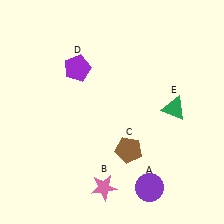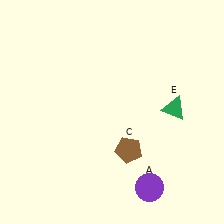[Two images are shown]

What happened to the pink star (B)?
The pink star (B) was removed in Image 2. It was in the bottom-left area of Image 1.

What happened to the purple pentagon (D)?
The purple pentagon (D) was removed in Image 2. It was in the top-left area of Image 1.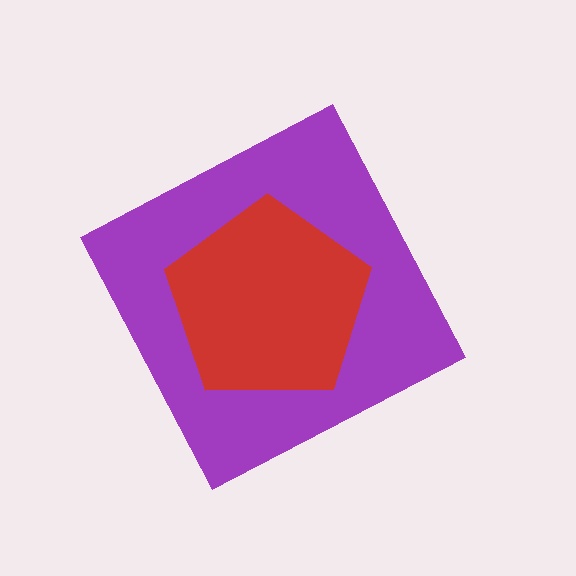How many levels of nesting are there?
2.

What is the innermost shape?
The red pentagon.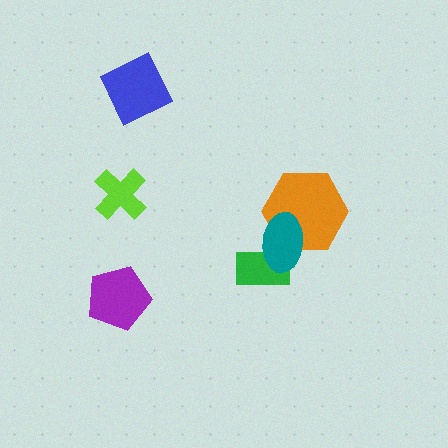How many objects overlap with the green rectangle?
1 object overlaps with the green rectangle.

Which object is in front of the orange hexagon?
The teal ellipse is in front of the orange hexagon.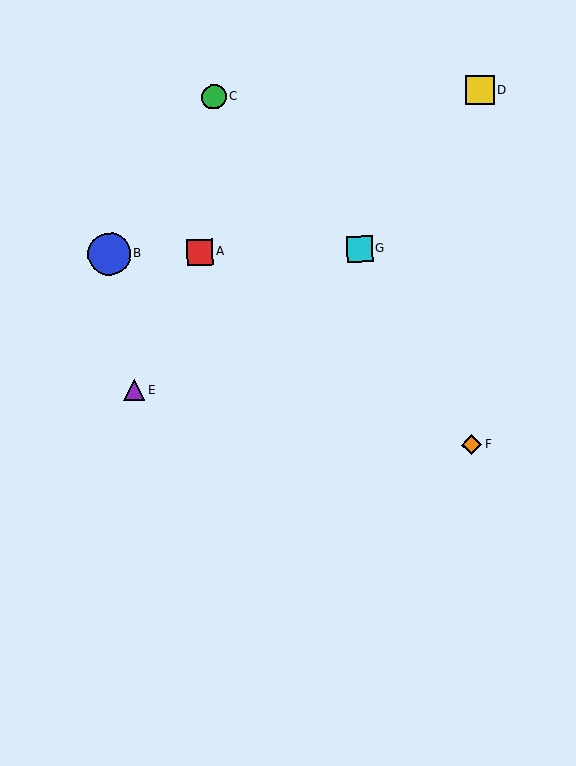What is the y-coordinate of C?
Object C is at y≈97.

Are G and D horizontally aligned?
No, G is at y≈249 and D is at y≈90.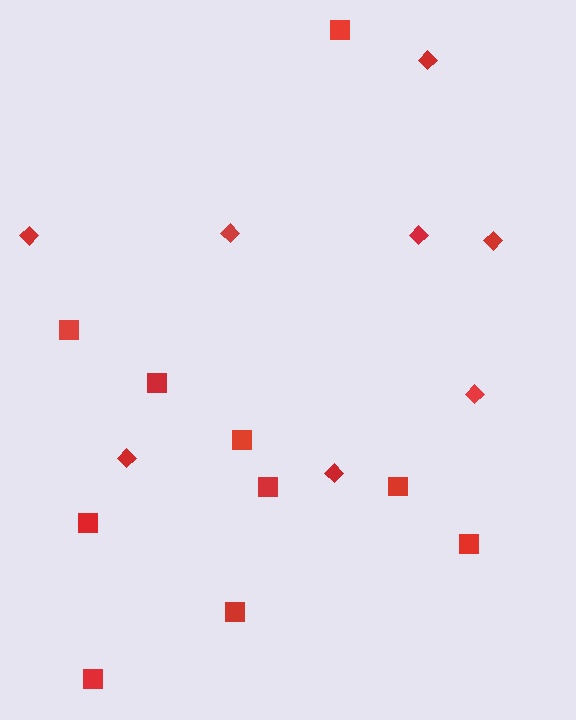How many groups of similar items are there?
There are 2 groups: one group of squares (10) and one group of diamonds (8).